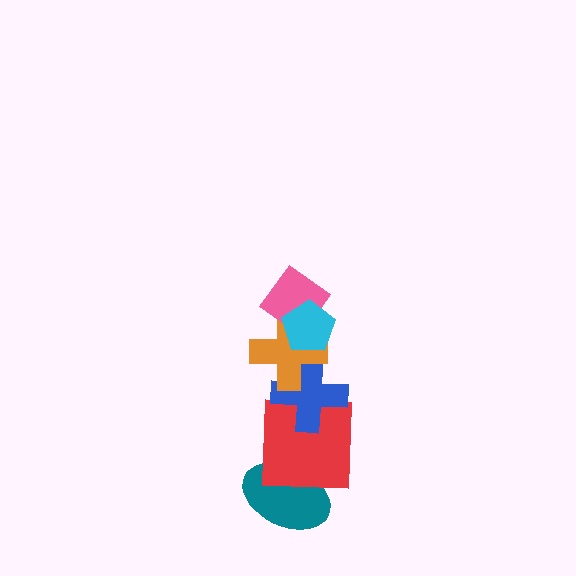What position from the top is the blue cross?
The blue cross is 4th from the top.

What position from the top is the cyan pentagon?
The cyan pentagon is 1st from the top.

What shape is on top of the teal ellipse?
The red square is on top of the teal ellipse.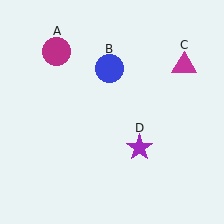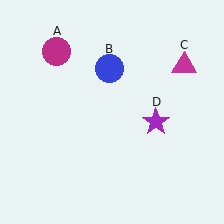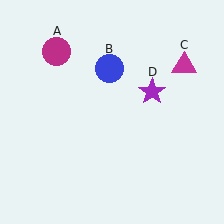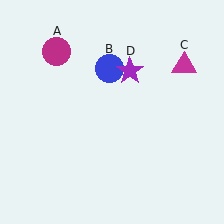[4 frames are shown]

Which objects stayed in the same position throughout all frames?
Magenta circle (object A) and blue circle (object B) and magenta triangle (object C) remained stationary.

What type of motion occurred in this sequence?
The purple star (object D) rotated counterclockwise around the center of the scene.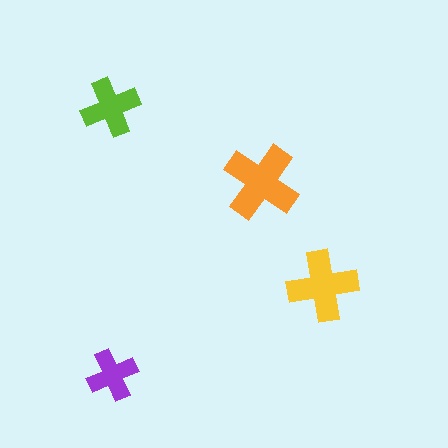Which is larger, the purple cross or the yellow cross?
The yellow one.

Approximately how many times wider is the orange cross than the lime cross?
About 1.5 times wider.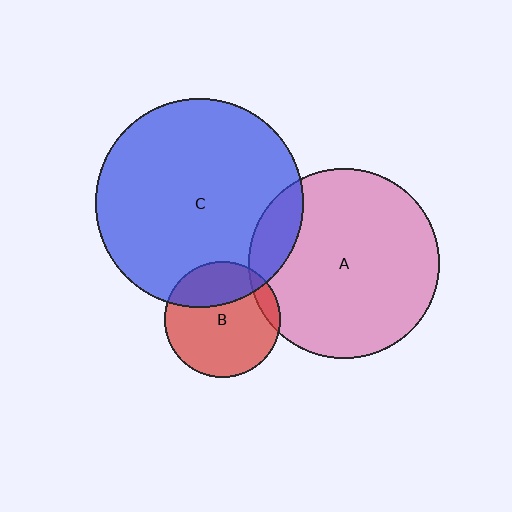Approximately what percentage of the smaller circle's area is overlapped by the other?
Approximately 10%.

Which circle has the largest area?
Circle C (blue).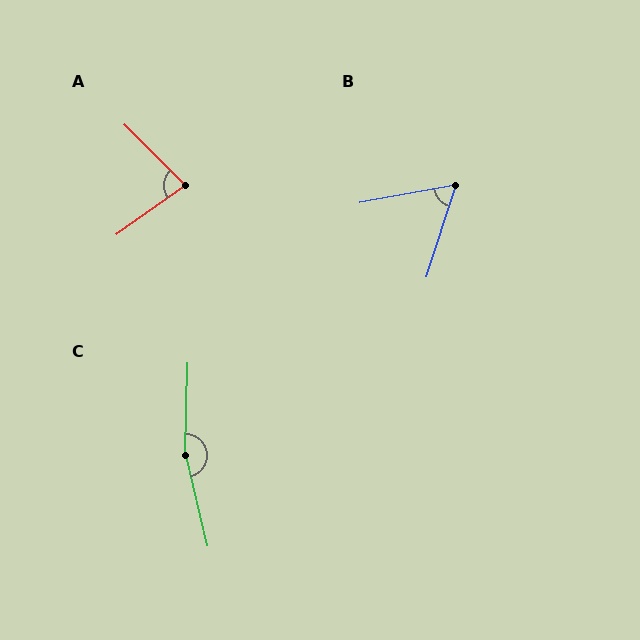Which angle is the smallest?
B, at approximately 62 degrees.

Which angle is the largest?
C, at approximately 165 degrees.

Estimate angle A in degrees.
Approximately 80 degrees.